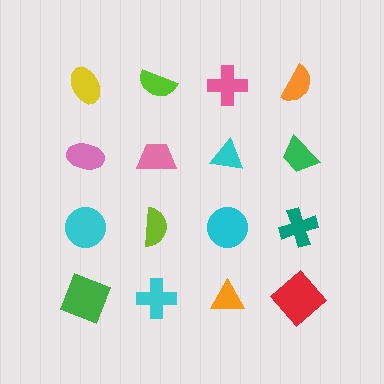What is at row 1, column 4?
An orange semicircle.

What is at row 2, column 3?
A cyan triangle.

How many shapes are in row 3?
4 shapes.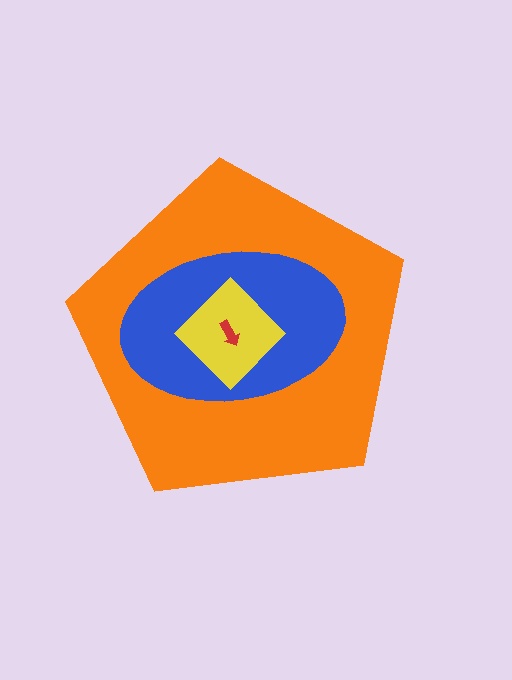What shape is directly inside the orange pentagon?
The blue ellipse.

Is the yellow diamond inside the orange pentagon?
Yes.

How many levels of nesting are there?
4.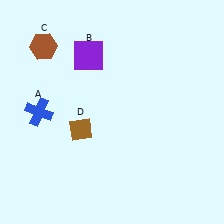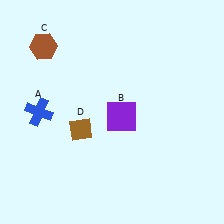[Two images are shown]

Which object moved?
The purple square (B) moved down.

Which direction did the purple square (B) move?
The purple square (B) moved down.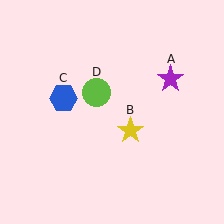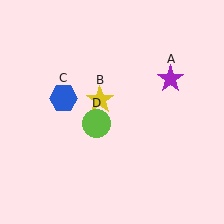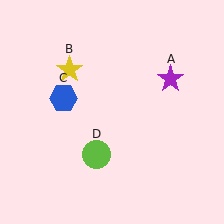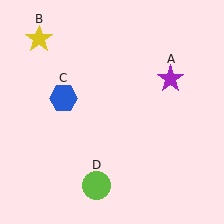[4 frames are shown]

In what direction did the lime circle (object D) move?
The lime circle (object D) moved down.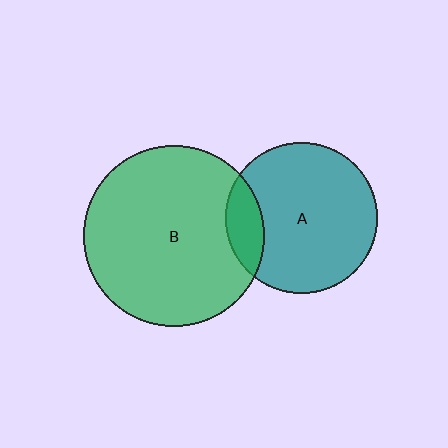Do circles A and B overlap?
Yes.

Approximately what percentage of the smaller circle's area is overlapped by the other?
Approximately 15%.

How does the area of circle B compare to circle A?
Approximately 1.4 times.